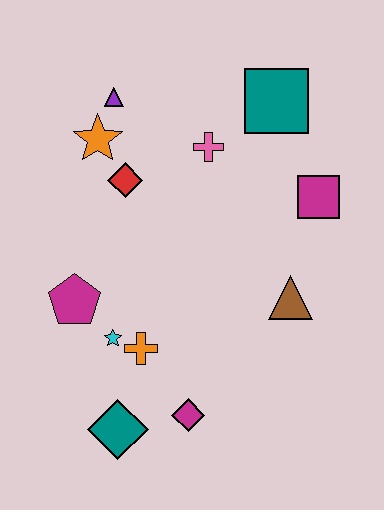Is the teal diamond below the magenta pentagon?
Yes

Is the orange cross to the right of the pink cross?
No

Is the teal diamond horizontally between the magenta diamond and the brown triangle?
No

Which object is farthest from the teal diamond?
The teal square is farthest from the teal diamond.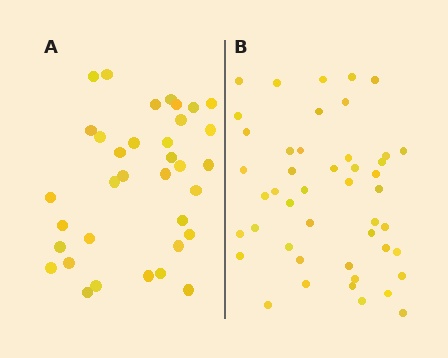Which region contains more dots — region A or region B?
Region B (the right region) has more dots.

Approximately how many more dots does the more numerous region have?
Region B has roughly 12 or so more dots than region A.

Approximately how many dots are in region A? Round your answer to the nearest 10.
About 40 dots. (The exact count is 35, which rounds to 40.)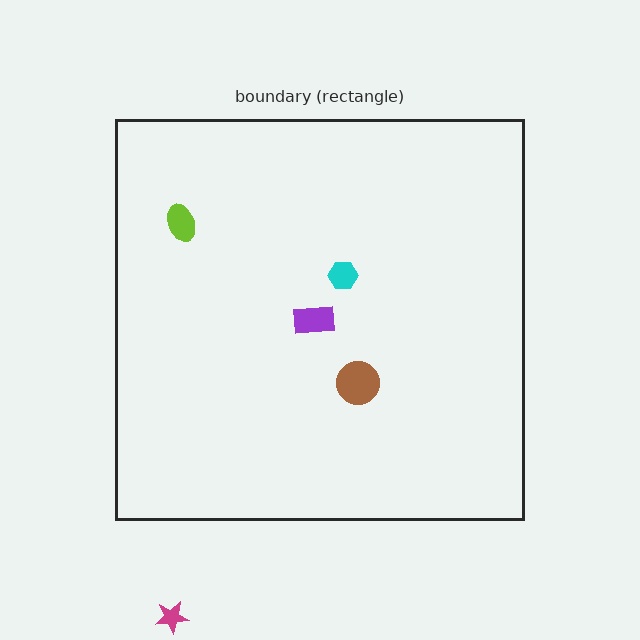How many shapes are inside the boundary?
4 inside, 1 outside.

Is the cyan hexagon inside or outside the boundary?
Inside.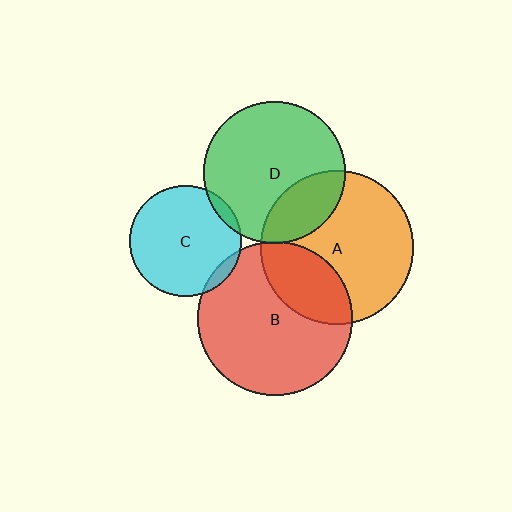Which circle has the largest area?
Circle B (red).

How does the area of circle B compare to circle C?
Approximately 1.9 times.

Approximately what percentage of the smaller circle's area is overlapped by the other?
Approximately 5%.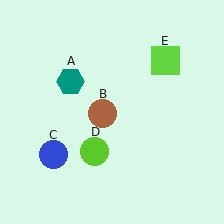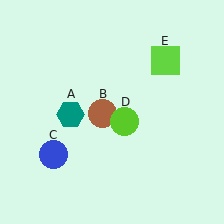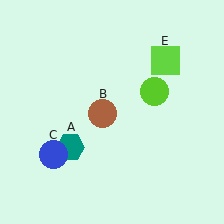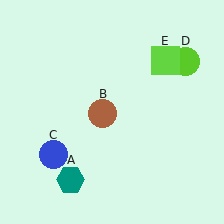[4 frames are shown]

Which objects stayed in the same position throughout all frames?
Brown circle (object B) and blue circle (object C) and lime square (object E) remained stationary.